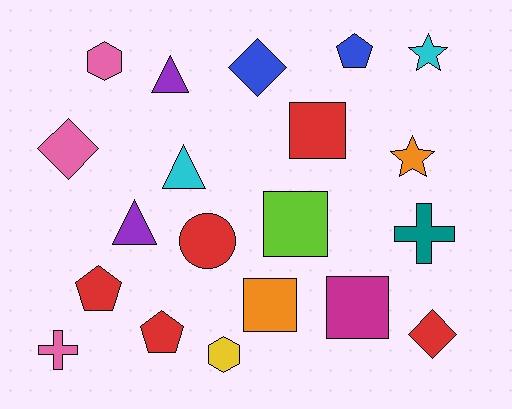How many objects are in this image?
There are 20 objects.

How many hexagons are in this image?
There are 2 hexagons.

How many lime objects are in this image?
There is 1 lime object.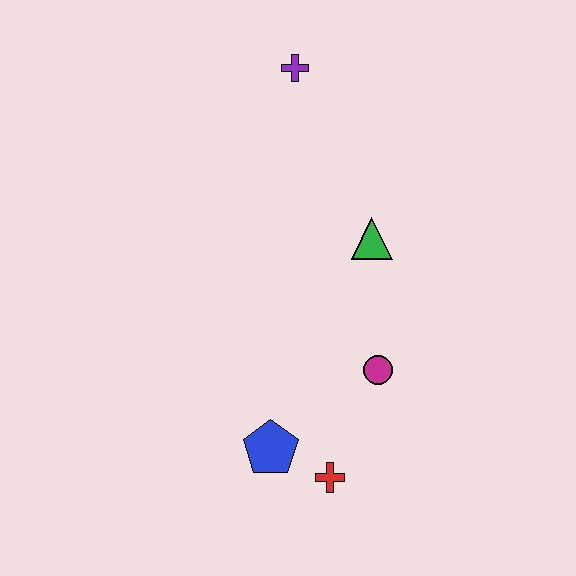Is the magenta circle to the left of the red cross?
No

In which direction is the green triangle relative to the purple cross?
The green triangle is below the purple cross.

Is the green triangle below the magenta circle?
No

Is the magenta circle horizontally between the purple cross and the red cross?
No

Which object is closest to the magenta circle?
The red cross is closest to the magenta circle.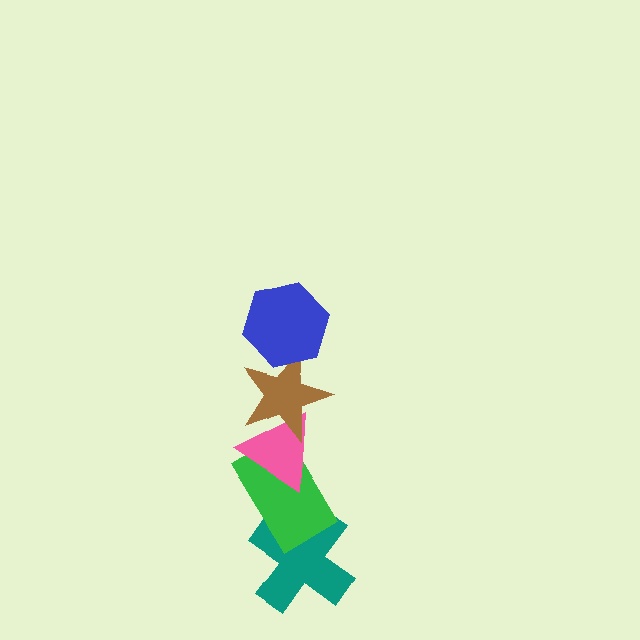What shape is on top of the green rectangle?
The pink triangle is on top of the green rectangle.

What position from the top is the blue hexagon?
The blue hexagon is 1st from the top.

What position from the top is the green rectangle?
The green rectangle is 4th from the top.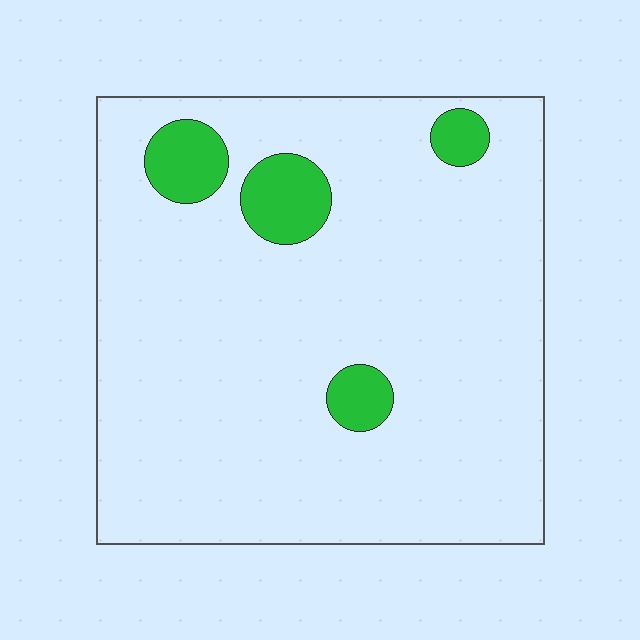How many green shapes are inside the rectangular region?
4.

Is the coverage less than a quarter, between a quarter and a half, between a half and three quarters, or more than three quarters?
Less than a quarter.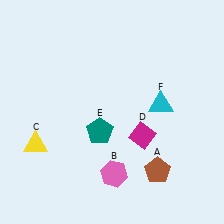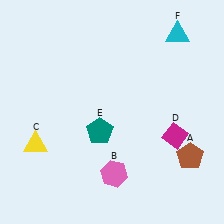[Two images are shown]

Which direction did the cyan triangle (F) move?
The cyan triangle (F) moved up.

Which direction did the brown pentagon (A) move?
The brown pentagon (A) moved right.